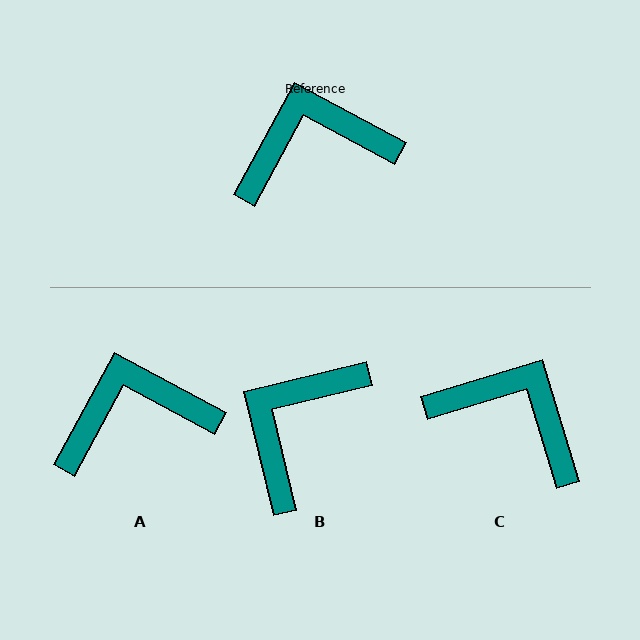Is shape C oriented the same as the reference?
No, it is off by about 45 degrees.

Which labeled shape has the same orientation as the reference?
A.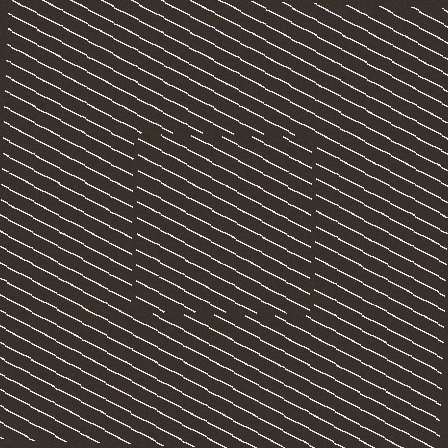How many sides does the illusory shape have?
4 sides — the line-ends trace a square.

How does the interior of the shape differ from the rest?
The interior of the shape contains the same grating, shifted by half a period — the contour is defined by the phase discontinuity where line-ends from the inner and outer gratings abut.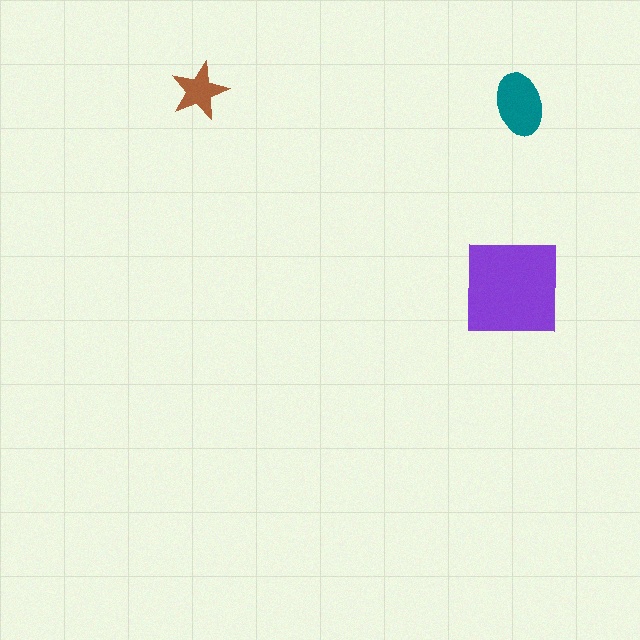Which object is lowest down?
The purple square is bottommost.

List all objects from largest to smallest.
The purple square, the teal ellipse, the brown star.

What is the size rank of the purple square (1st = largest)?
1st.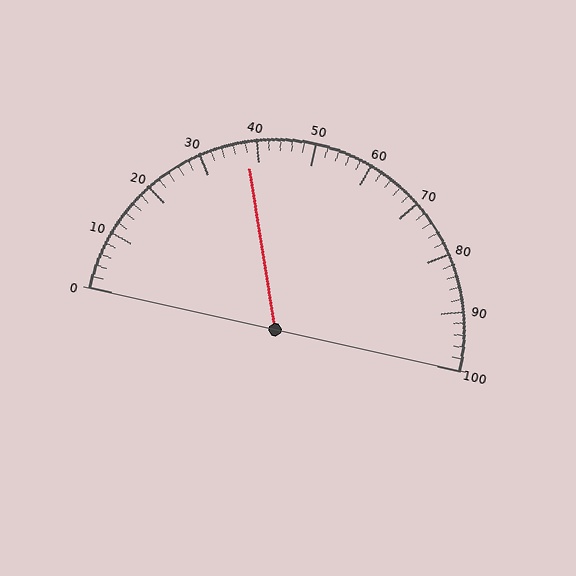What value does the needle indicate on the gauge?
The needle indicates approximately 38.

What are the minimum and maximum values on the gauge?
The gauge ranges from 0 to 100.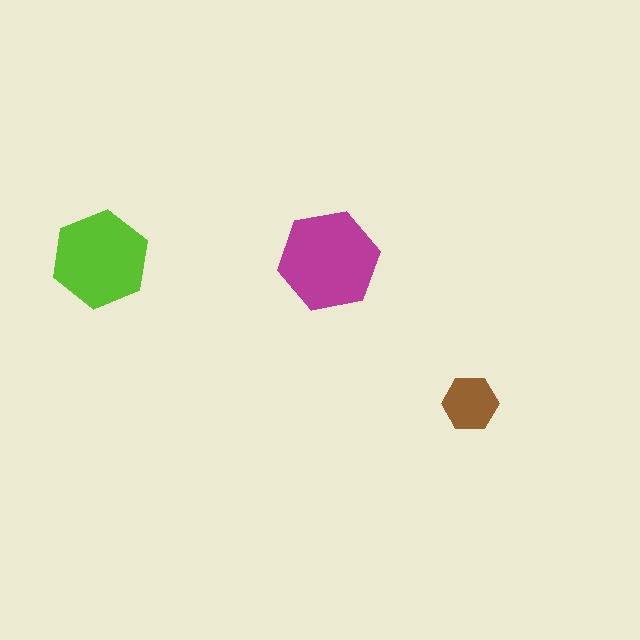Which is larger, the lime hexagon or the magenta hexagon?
The magenta one.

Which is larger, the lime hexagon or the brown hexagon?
The lime one.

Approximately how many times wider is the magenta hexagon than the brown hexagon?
About 2 times wider.